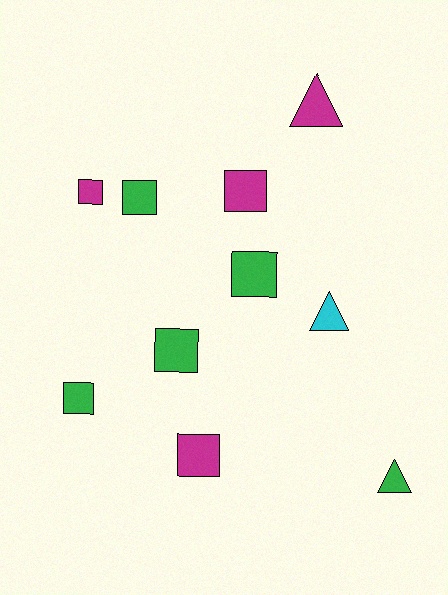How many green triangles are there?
There is 1 green triangle.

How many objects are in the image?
There are 10 objects.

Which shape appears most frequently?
Square, with 7 objects.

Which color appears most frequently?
Green, with 5 objects.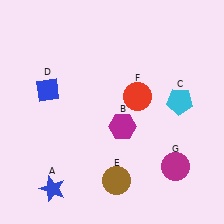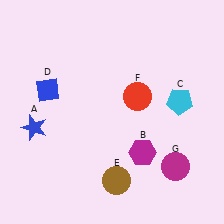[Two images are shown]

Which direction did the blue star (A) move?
The blue star (A) moved up.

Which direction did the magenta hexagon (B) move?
The magenta hexagon (B) moved down.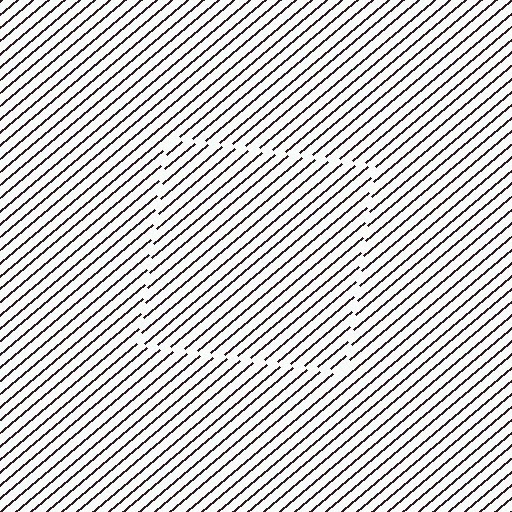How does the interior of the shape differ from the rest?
The interior of the shape contains the same grating, shifted by half a period — the contour is defined by the phase discontinuity where line-ends from the inner and outer gratings abut.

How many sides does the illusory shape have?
4 sides — the line-ends trace a square.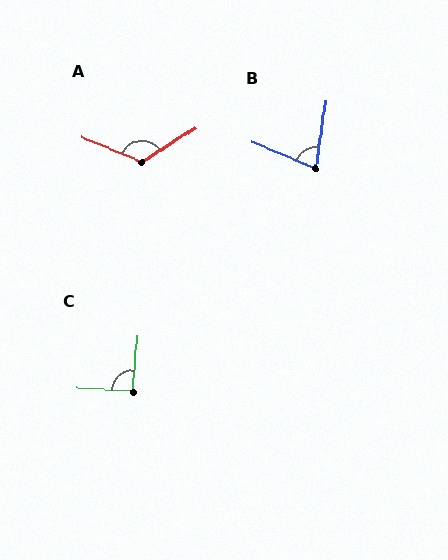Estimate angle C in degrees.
Approximately 91 degrees.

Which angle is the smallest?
B, at approximately 75 degrees.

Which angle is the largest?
A, at approximately 125 degrees.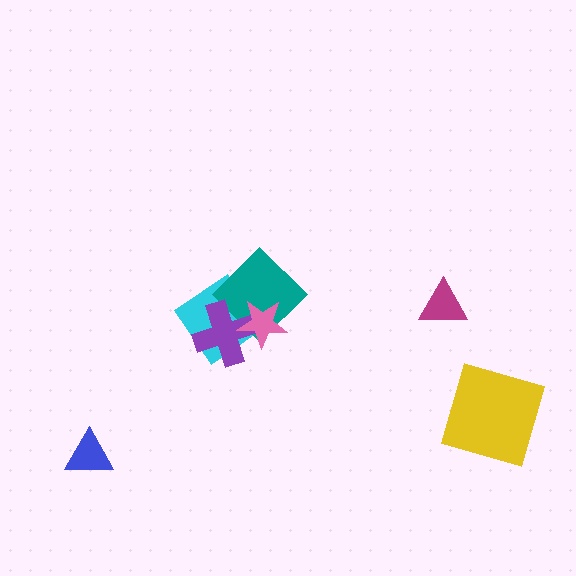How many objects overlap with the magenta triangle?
0 objects overlap with the magenta triangle.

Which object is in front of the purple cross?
The pink star is in front of the purple cross.